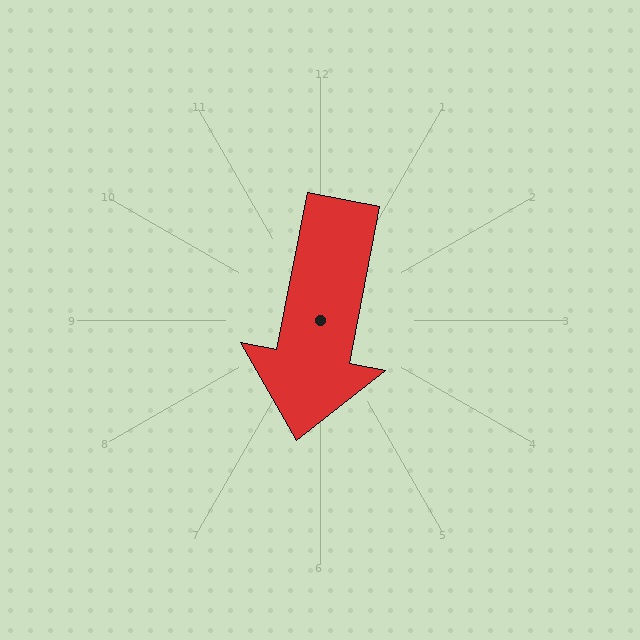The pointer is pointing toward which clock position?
Roughly 6 o'clock.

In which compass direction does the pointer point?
South.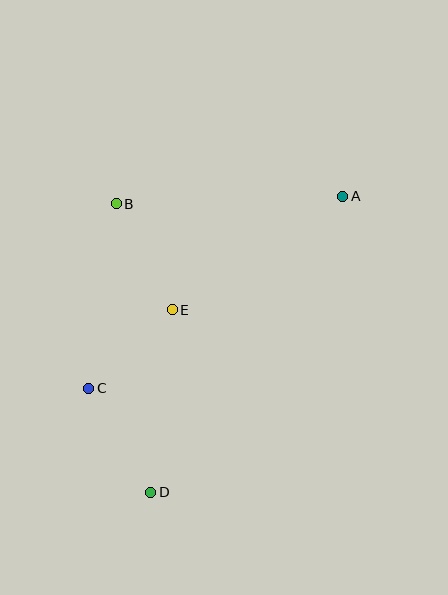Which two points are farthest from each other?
Points A and D are farthest from each other.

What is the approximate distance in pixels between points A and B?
The distance between A and B is approximately 227 pixels.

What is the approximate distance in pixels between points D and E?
The distance between D and E is approximately 184 pixels.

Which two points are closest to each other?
Points C and E are closest to each other.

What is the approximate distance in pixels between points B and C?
The distance between B and C is approximately 186 pixels.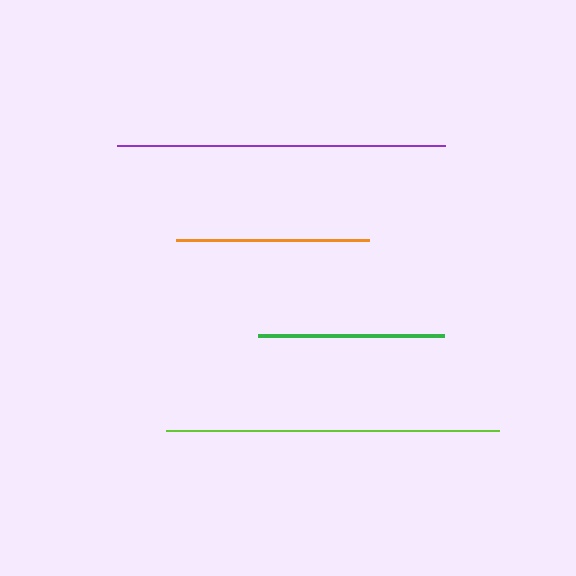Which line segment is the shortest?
The green line is the shortest at approximately 186 pixels.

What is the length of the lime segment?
The lime segment is approximately 333 pixels long.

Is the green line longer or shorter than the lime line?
The lime line is longer than the green line.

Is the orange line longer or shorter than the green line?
The orange line is longer than the green line.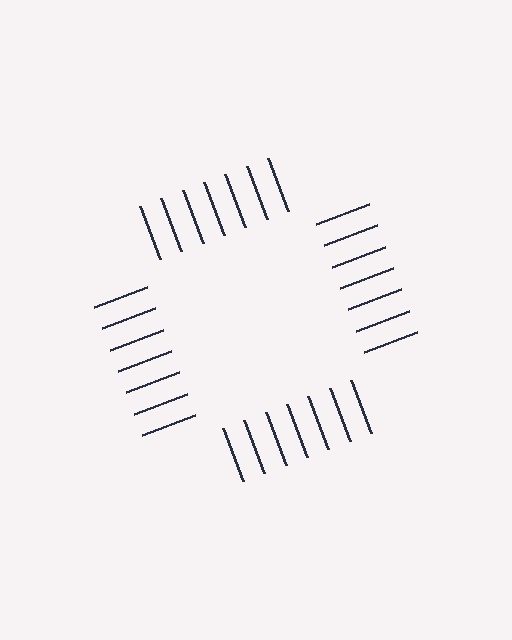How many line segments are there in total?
28 — 7 along each of the 4 edges.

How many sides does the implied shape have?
4 sides — the line-ends trace a square.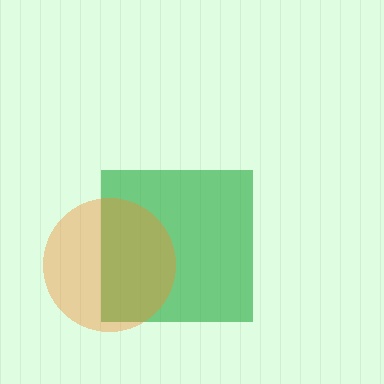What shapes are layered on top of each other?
The layered shapes are: a green square, an orange circle.